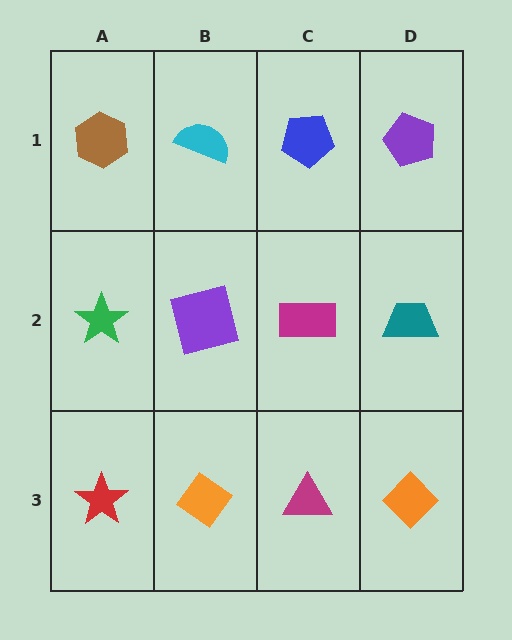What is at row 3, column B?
An orange diamond.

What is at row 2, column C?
A magenta rectangle.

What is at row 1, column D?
A purple pentagon.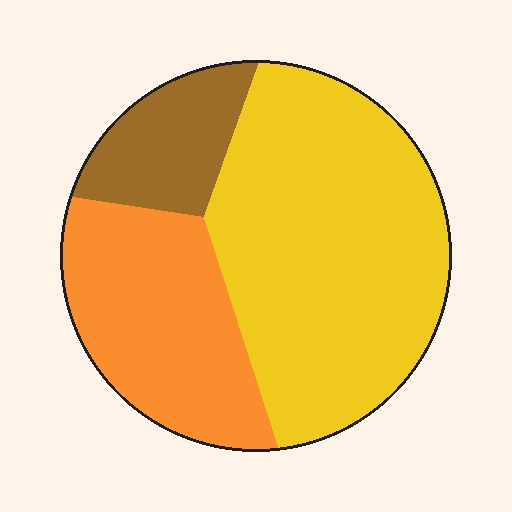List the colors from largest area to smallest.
From largest to smallest: yellow, orange, brown.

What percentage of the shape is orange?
Orange covers 30% of the shape.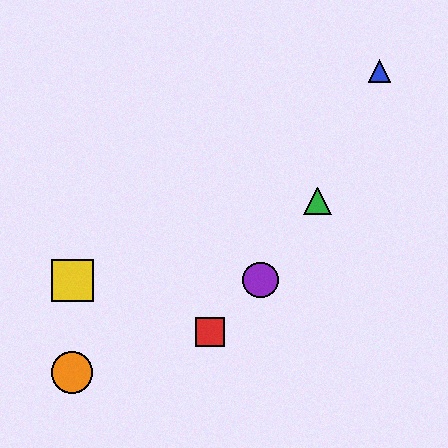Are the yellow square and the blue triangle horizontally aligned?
No, the yellow square is at y≈280 and the blue triangle is at y≈71.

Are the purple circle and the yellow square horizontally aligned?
Yes, both are at y≈280.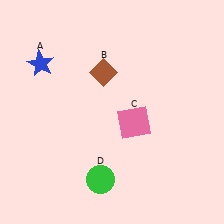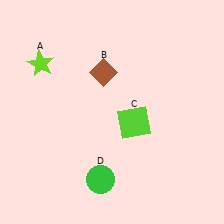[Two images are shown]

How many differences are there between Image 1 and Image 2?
There are 2 differences between the two images.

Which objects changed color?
A changed from blue to lime. C changed from pink to lime.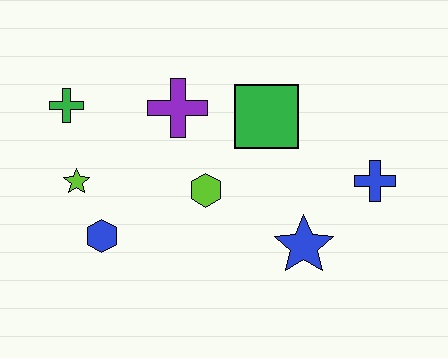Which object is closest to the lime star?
The blue hexagon is closest to the lime star.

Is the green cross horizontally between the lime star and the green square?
No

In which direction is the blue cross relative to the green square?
The blue cross is to the right of the green square.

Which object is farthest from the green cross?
The blue cross is farthest from the green cross.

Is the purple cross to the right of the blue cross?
No